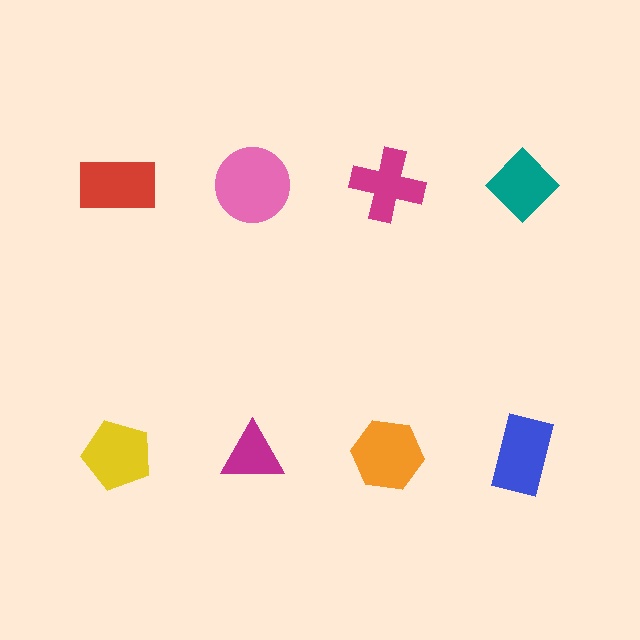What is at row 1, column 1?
A red rectangle.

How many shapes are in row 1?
4 shapes.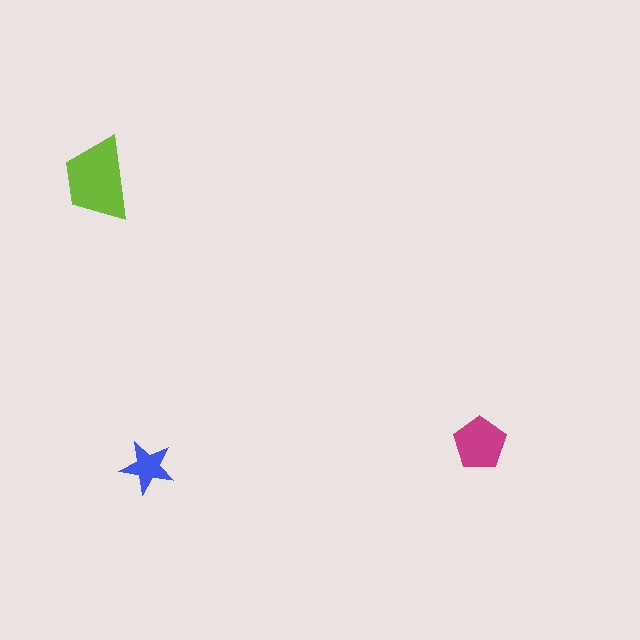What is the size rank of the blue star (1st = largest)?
3rd.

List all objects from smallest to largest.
The blue star, the magenta pentagon, the lime trapezoid.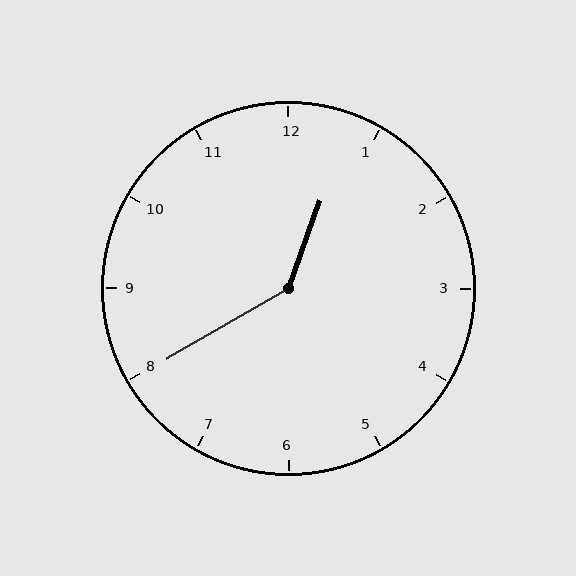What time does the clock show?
12:40.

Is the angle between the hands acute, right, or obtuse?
It is obtuse.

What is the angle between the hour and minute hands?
Approximately 140 degrees.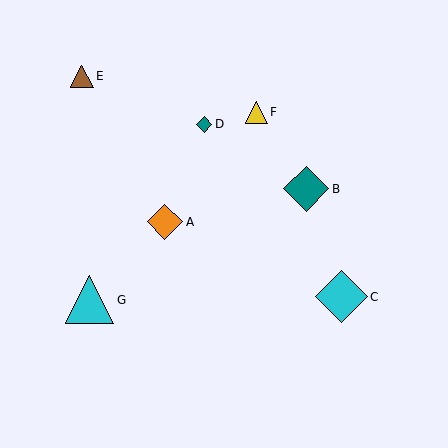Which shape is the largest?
The cyan diamond (labeled C) is the largest.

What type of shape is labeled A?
Shape A is an orange diamond.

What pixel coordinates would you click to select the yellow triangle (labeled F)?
Click at (256, 112) to select the yellow triangle F.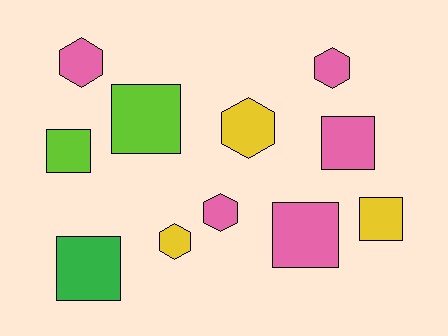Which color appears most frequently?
Pink, with 5 objects.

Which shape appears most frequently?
Square, with 6 objects.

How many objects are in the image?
There are 11 objects.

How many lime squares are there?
There are 2 lime squares.